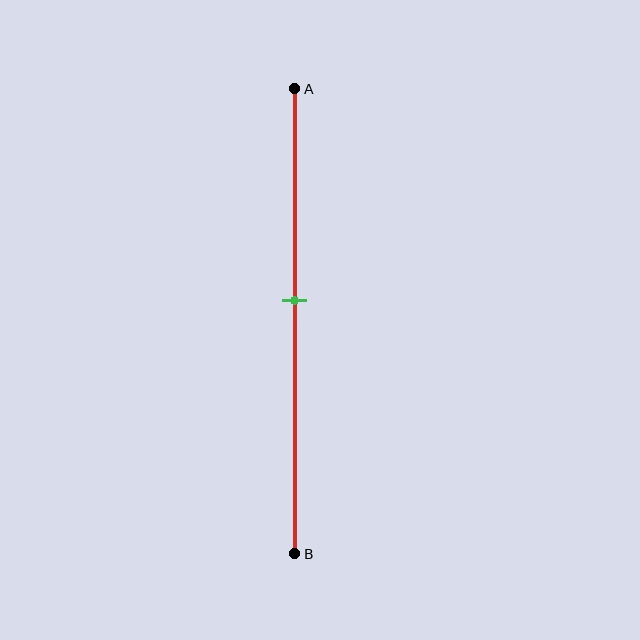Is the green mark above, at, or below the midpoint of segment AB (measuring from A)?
The green mark is above the midpoint of segment AB.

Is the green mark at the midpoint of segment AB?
No, the mark is at about 45% from A, not at the 50% midpoint.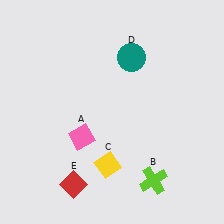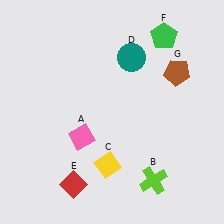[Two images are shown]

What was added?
A green pentagon (F), a brown pentagon (G) were added in Image 2.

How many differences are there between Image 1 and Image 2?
There are 2 differences between the two images.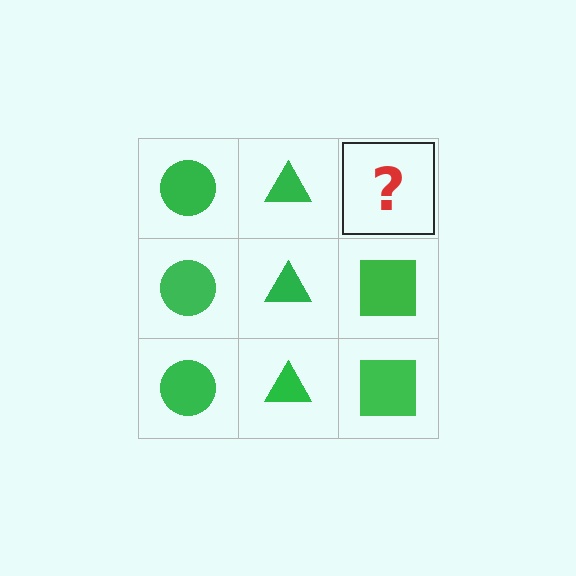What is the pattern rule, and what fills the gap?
The rule is that each column has a consistent shape. The gap should be filled with a green square.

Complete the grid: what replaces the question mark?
The question mark should be replaced with a green square.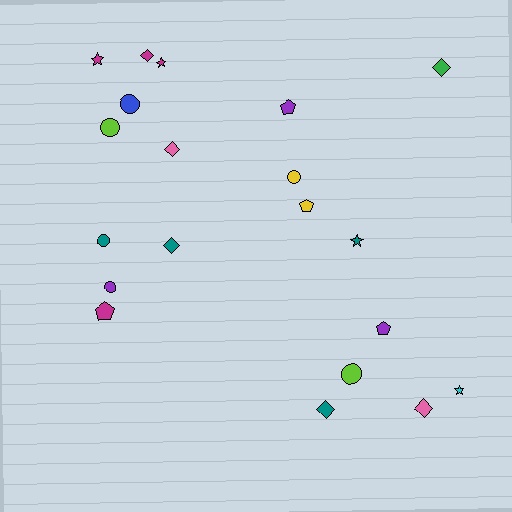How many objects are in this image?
There are 20 objects.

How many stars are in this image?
There are 4 stars.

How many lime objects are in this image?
There are 2 lime objects.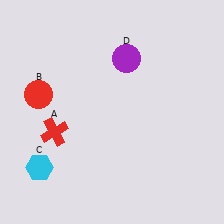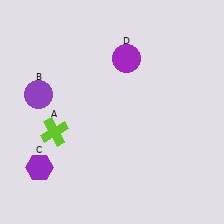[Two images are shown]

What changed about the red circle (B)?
In Image 1, B is red. In Image 2, it changed to purple.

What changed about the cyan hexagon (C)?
In Image 1, C is cyan. In Image 2, it changed to purple.